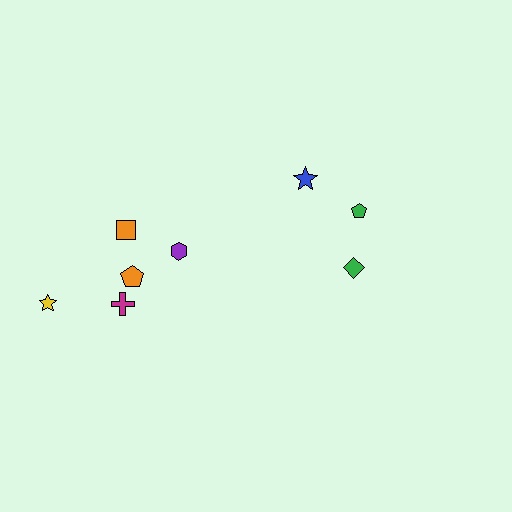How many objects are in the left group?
There are 5 objects.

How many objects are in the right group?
There are 3 objects.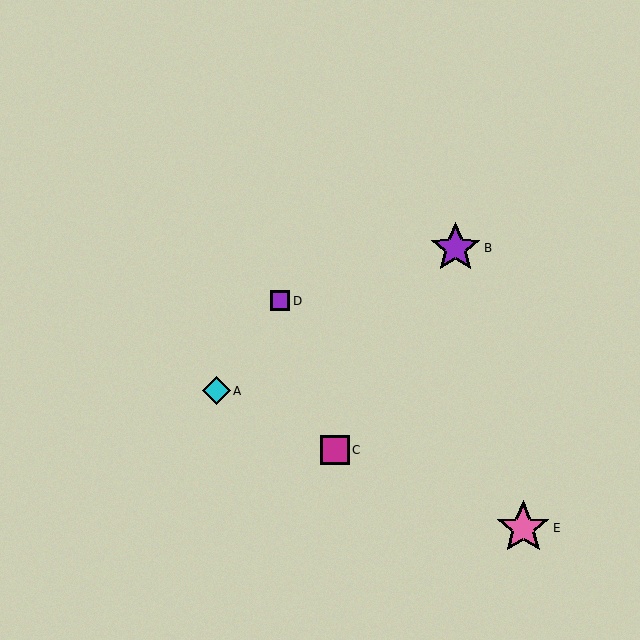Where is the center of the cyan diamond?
The center of the cyan diamond is at (216, 391).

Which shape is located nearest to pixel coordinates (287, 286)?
The purple square (labeled D) at (280, 301) is nearest to that location.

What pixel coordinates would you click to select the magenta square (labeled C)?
Click at (335, 450) to select the magenta square C.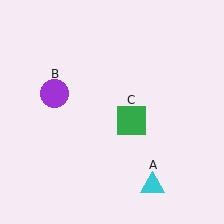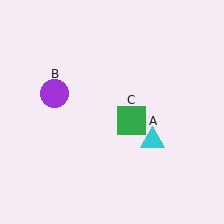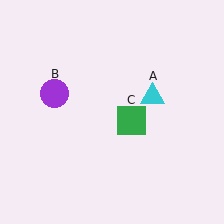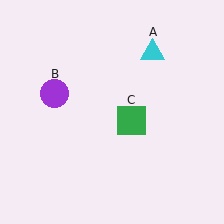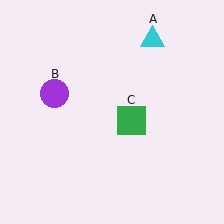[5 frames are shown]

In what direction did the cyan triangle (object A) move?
The cyan triangle (object A) moved up.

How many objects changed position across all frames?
1 object changed position: cyan triangle (object A).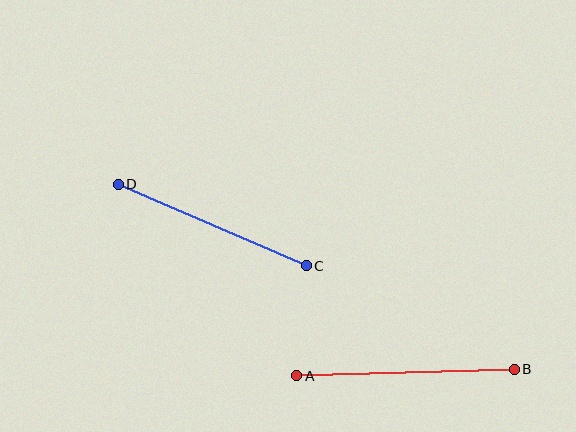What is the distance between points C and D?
The distance is approximately 205 pixels.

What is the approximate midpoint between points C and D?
The midpoint is at approximately (212, 225) pixels.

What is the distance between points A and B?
The distance is approximately 217 pixels.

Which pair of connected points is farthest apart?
Points A and B are farthest apart.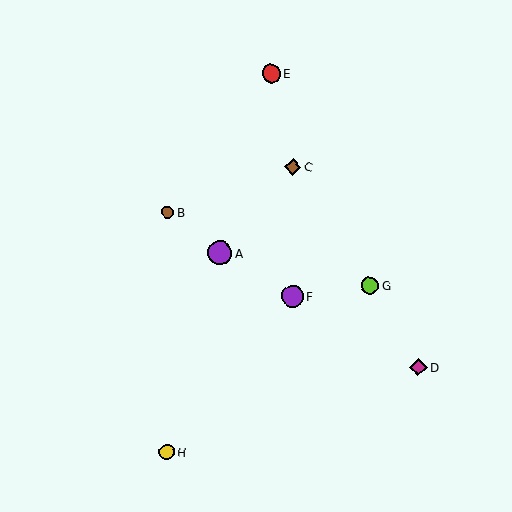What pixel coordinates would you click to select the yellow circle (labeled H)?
Click at (167, 452) to select the yellow circle H.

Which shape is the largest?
The purple circle (labeled A) is the largest.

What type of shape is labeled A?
Shape A is a purple circle.